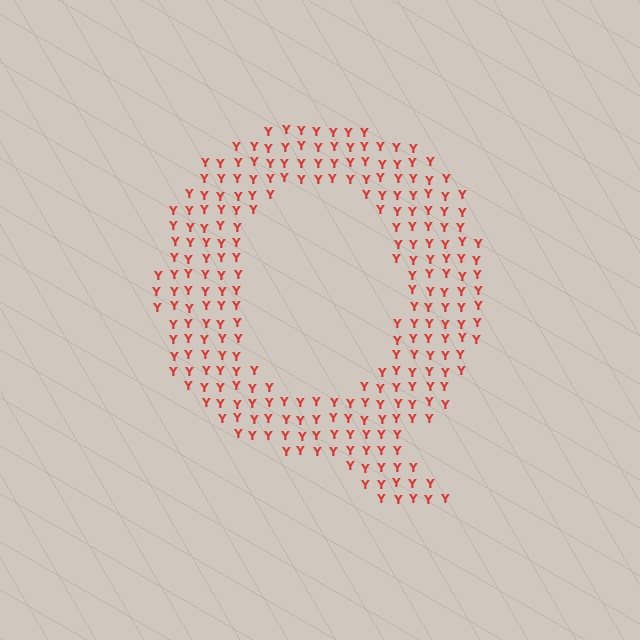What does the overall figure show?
The overall figure shows the letter Q.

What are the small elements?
The small elements are letter Y's.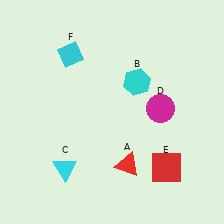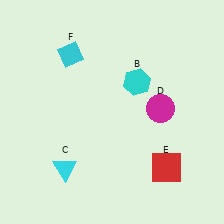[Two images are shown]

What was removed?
The red triangle (A) was removed in Image 2.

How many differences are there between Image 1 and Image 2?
There is 1 difference between the two images.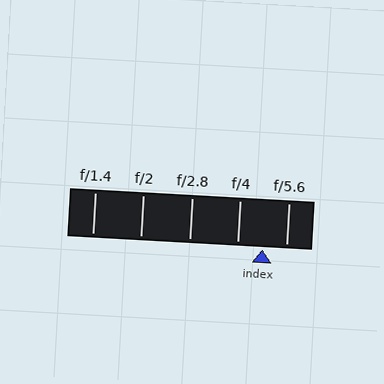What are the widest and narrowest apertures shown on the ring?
The widest aperture shown is f/1.4 and the narrowest is f/5.6.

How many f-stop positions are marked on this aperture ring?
There are 5 f-stop positions marked.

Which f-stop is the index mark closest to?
The index mark is closest to f/5.6.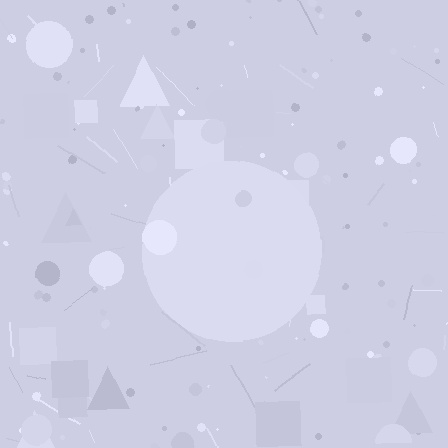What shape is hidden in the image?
A circle is hidden in the image.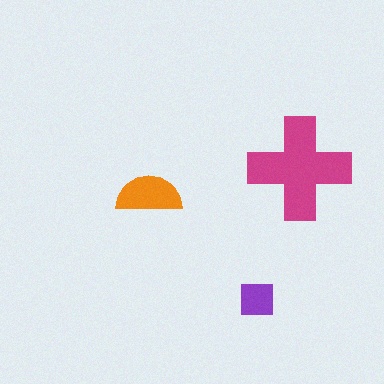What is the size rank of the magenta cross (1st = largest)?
1st.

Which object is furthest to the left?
The orange semicircle is leftmost.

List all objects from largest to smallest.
The magenta cross, the orange semicircle, the purple square.